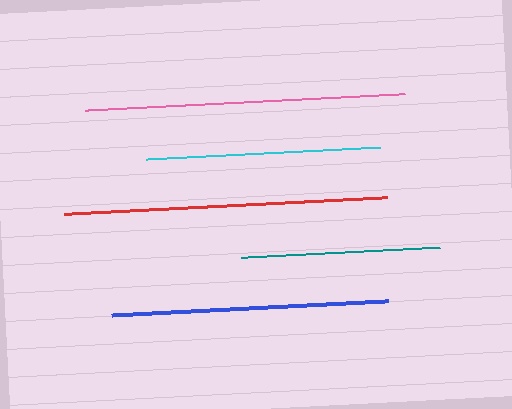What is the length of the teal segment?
The teal segment is approximately 199 pixels long.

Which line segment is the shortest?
The teal line is the shortest at approximately 199 pixels.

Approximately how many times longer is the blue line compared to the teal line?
The blue line is approximately 1.4 times the length of the teal line.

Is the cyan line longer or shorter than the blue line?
The blue line is longer than the cyan line.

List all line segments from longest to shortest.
From longest to shortest: red, pink, blue, cyan, teal.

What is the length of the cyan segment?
The cyan segment is approximately 235 pixels long.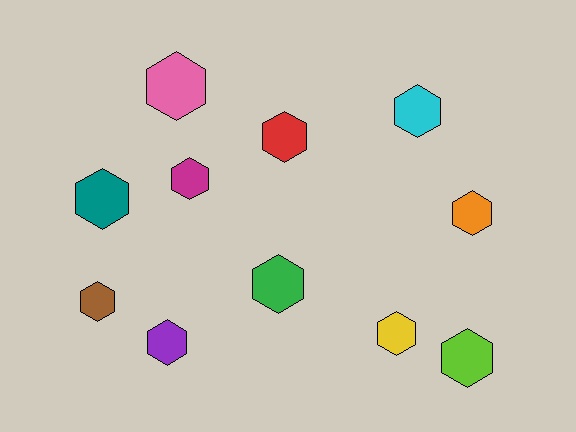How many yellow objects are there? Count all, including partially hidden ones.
There is 1 yellow object.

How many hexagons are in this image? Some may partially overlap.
There are 11 hexagons.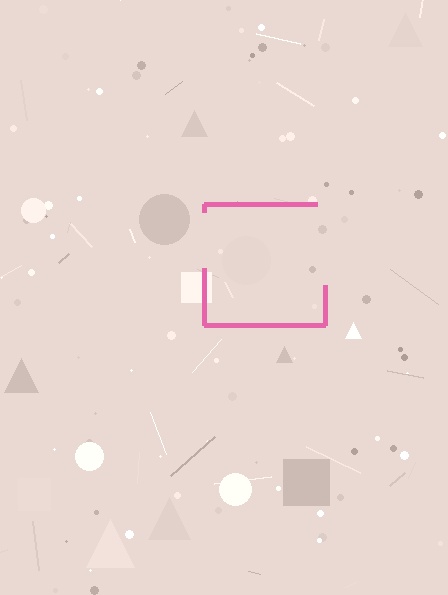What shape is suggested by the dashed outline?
The dashed outline suggests a square.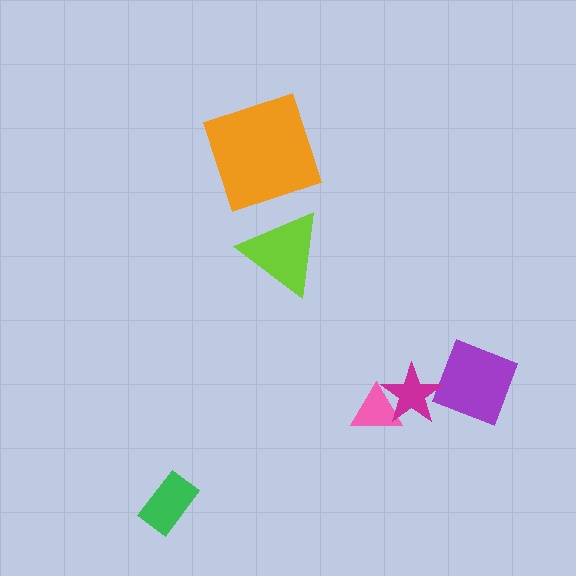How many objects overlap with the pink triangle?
1 object overlaps with the pink triangle.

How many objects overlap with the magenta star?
2 objects overlap with the magenta star.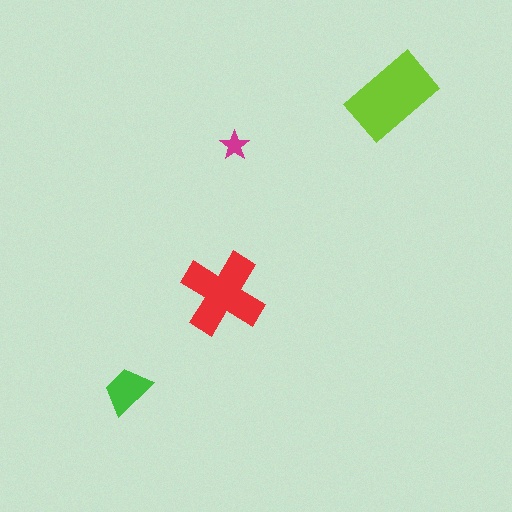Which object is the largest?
The lime rectangle.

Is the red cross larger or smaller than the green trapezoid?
Larger.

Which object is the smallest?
The magenta star.